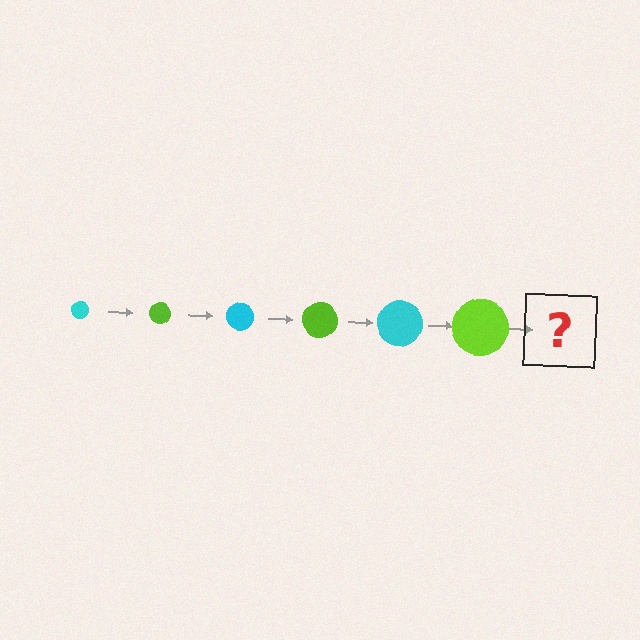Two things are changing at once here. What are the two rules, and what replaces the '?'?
The two rules are that the circle grows larger each step and the color cycles through cyan and lime. The '?' should be a cyan circle, larger than the previous one.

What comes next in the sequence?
The next element should be a cyan circle, larger than the previous one.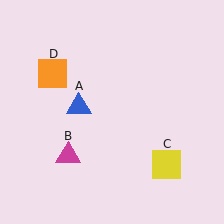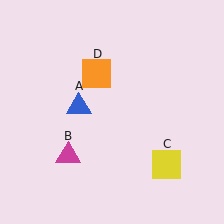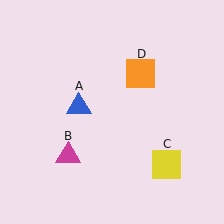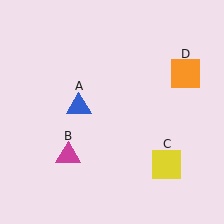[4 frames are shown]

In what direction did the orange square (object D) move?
The orange square (object D) moved right.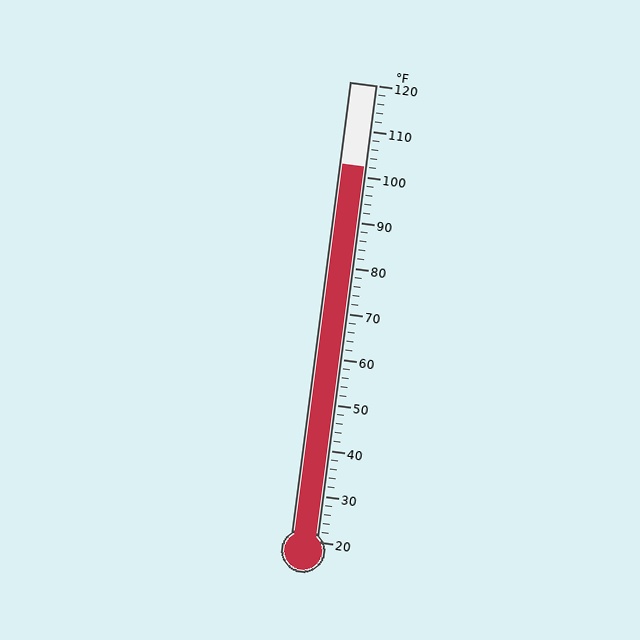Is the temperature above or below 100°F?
The temperature is above 100°F.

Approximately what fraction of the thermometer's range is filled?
The thermometer is filled to approximately 80% of its range.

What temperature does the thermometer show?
The thermometer shows approximately 102°F.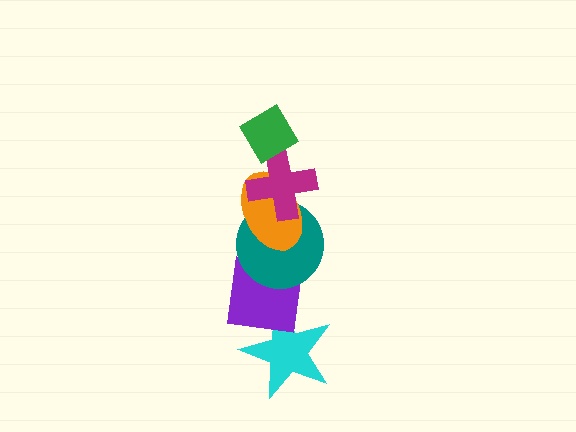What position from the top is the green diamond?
The green diamond is 1st from the top.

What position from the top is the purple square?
The purple square is 5th from the top.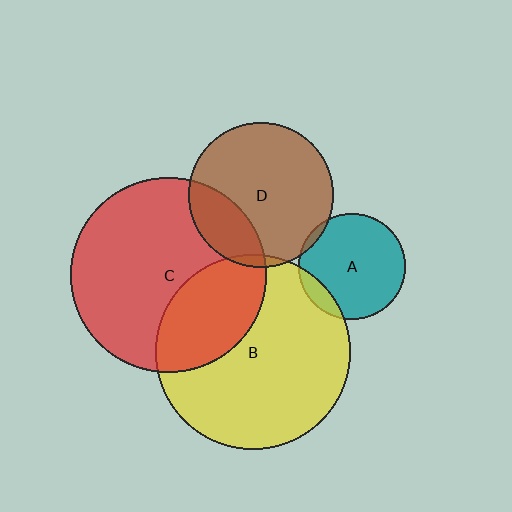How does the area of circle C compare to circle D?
Approximately 1.8 times.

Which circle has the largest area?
Circle C (red).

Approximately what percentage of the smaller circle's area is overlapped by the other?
Approximately 30%.